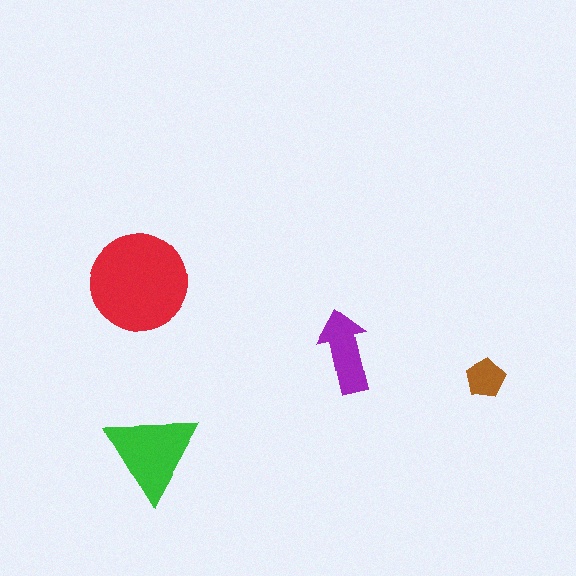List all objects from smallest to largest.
The brown pentagon, the purple arrow, the green triangle, the red circle.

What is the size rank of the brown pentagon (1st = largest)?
4th.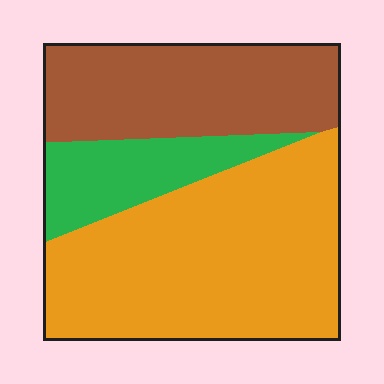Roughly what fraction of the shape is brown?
Brown takes up about one third (1/3) of the shape.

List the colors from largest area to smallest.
From largest to smallest: orange, brown, green.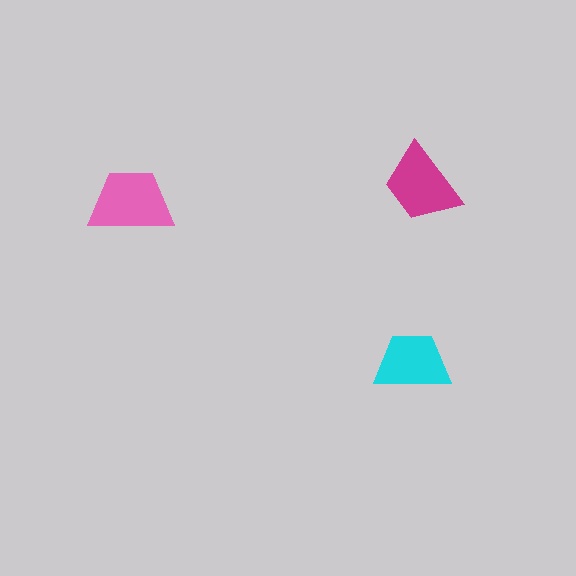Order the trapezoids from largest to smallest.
the pink one, the magenta one, the cyan one.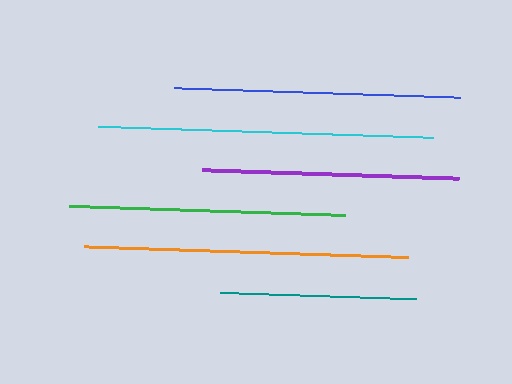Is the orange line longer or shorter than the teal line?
The orange line is longer than the teal line.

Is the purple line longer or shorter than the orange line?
The orange line is longer than the purple line.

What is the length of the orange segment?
The orange segment is approximately 323 pixels long.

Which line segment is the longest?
The cyan line is the longest at approximately 335 pixels.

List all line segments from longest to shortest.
From longest to shortest: cyan, orange, blue, green, purple, teal.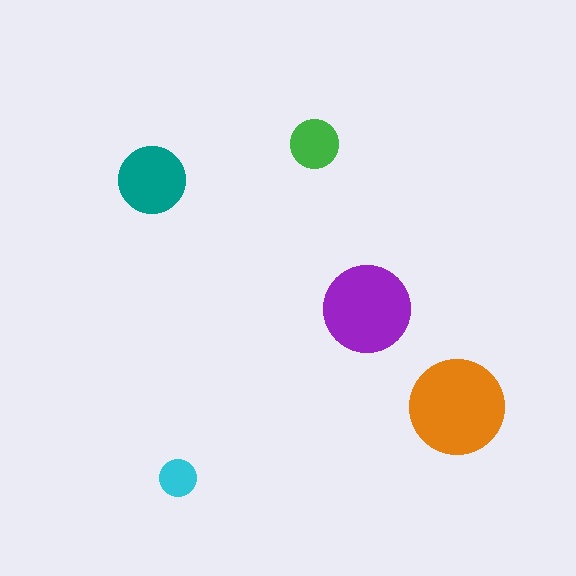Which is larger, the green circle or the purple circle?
The purple one.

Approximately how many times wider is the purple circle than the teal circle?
About 1.5 times wider.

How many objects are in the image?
There are 5 objects in the image.